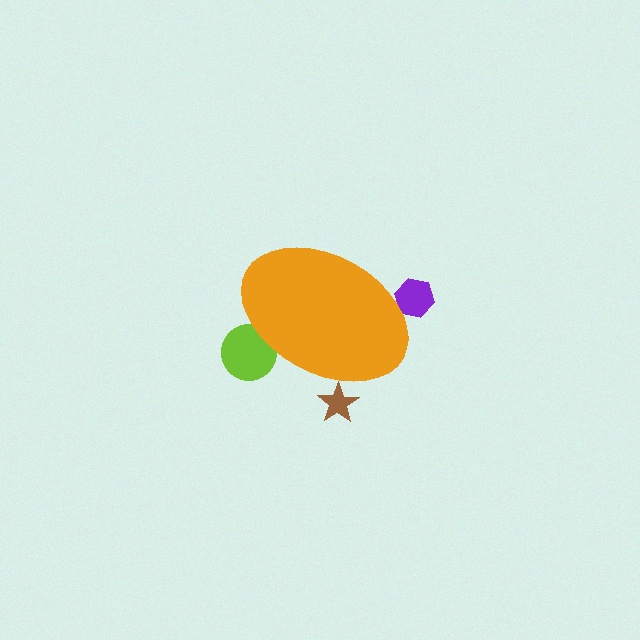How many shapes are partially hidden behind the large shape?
3 shapes are partially hidden.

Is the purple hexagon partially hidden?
Yes, the purple hexagon is partially hidden behind the orange ellipse.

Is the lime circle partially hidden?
Yes, the lime circle is partially hidden behind the orange ellipse.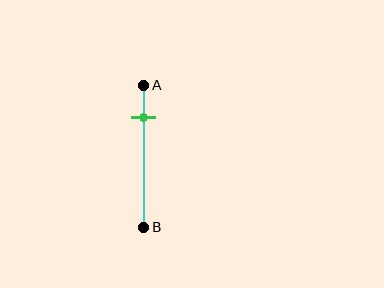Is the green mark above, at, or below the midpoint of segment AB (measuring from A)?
The green mark is above the midpoint of segment AB.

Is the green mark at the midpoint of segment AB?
No, the mark is at about 25% from A, not at the 50% midpoint.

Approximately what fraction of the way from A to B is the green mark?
The green mark is approximately 25% of the way from A to B.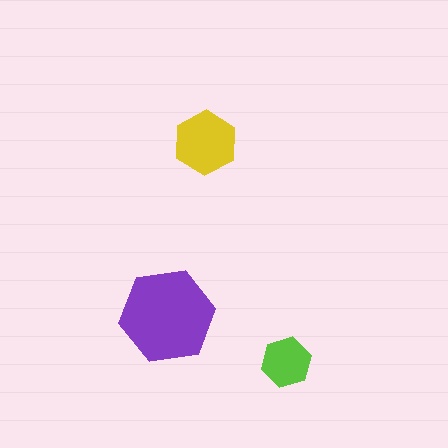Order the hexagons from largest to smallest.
the purple one, the yellow one, the lime one.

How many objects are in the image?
There are 3 objects in the image.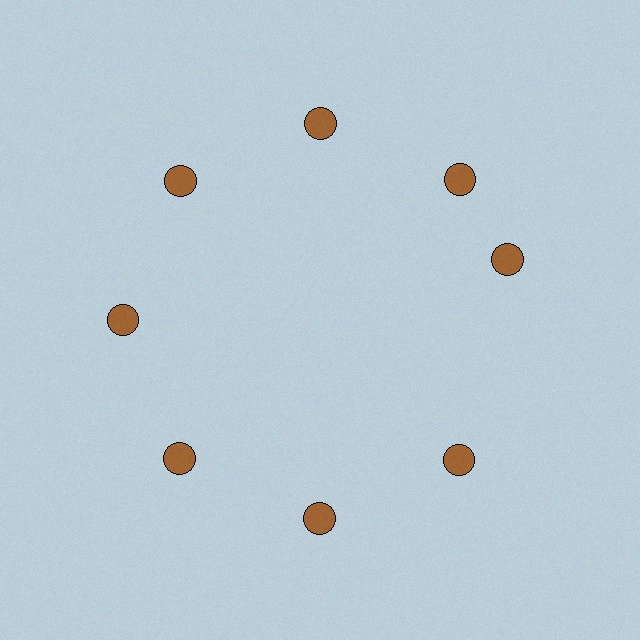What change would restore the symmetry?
The symmetry would be restored by rotating it back into even spacing with its neighbors so that all 8 circles sit at equal angles and equal distance from the center.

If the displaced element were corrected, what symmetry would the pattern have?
It would have 8-fold rotational symmetry — the pattern would map onto itself every 45 degrees.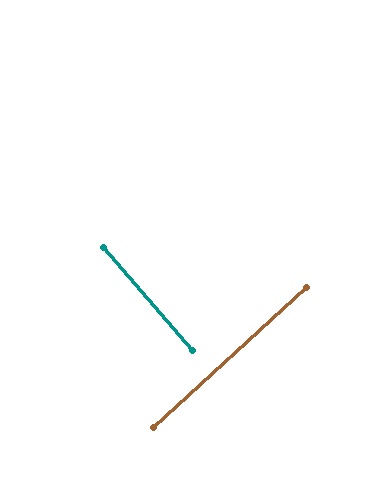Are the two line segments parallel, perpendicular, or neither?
Perpendicular — they meet at approximately 88°.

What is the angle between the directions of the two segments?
Approximately 88 degrees.